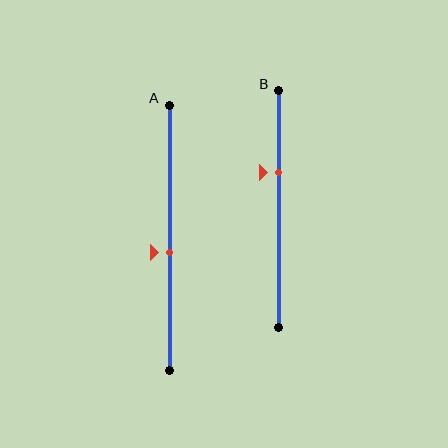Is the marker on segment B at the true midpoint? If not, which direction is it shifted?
No, the marker on segment B is shifted upward by about 15% of the segment length.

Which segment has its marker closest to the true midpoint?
Segment A has its marker closest to the true midpoint.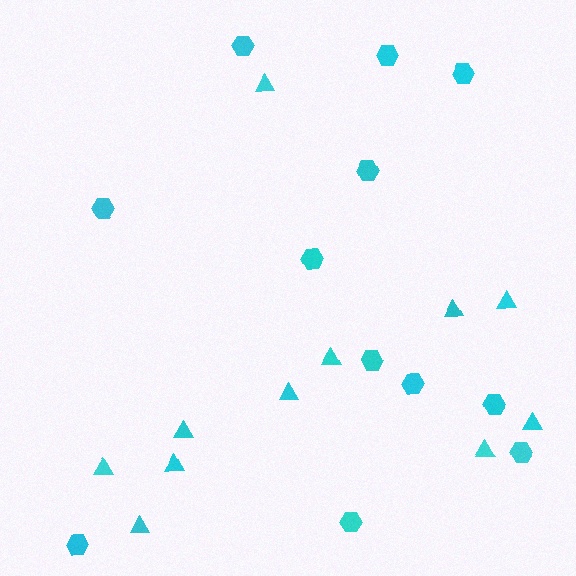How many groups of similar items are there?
There are 2 groups: one group of triangles (11) and one group of hexagons (12).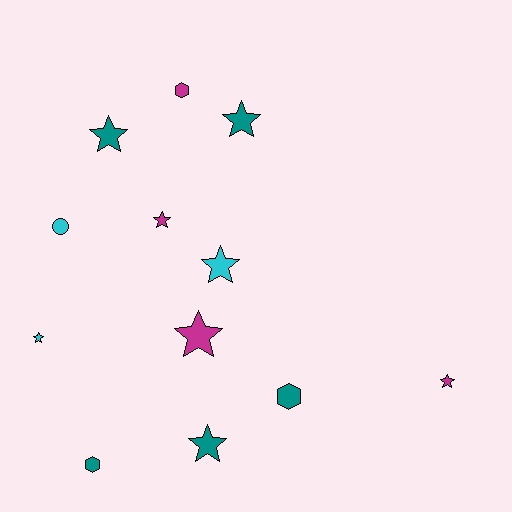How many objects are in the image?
There are 12 objects.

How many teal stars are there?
There are 3 teal stars.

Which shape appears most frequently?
Star, with 8 objects.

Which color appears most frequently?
Teal, with 5 objects.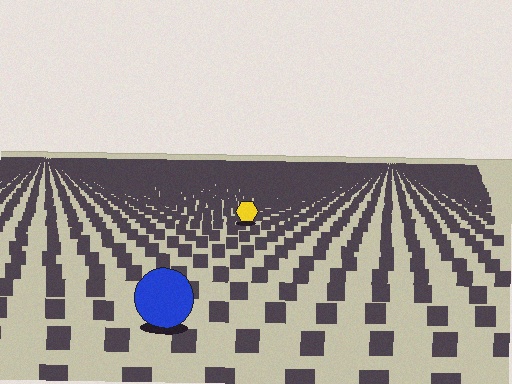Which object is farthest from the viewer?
The yellow hexagon is farthest from the viewer. It appears smaller and the ground texture around it is denser.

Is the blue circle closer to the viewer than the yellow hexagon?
Yes. The blue circle is closer — you can tell from the texture gradient: the ground texture is coarser near it.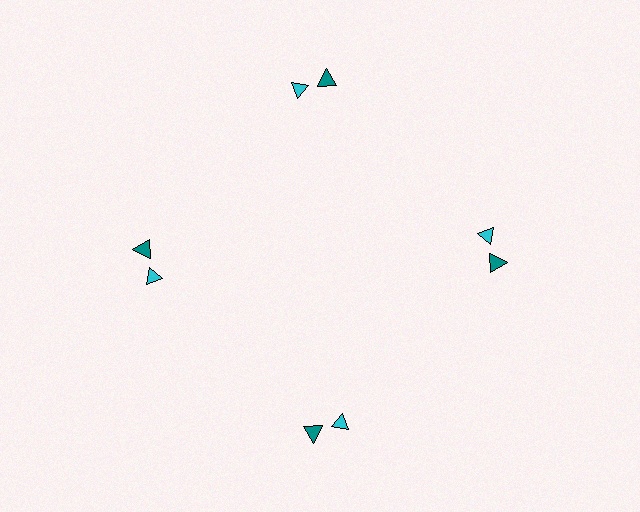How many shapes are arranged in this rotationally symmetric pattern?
There are 8 shapes, arranged in 4 groups of 2.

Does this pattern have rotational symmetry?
Yes, this pattern has 4-fold rotational symmetry. It looks the same after rotating 90 degrees around the center.